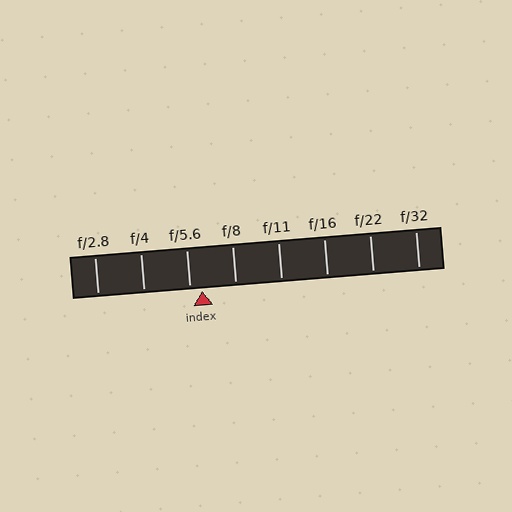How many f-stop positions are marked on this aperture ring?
There are 8 f-stop positions marked.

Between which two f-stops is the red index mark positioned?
The index mark is between f/5.6 and f/8.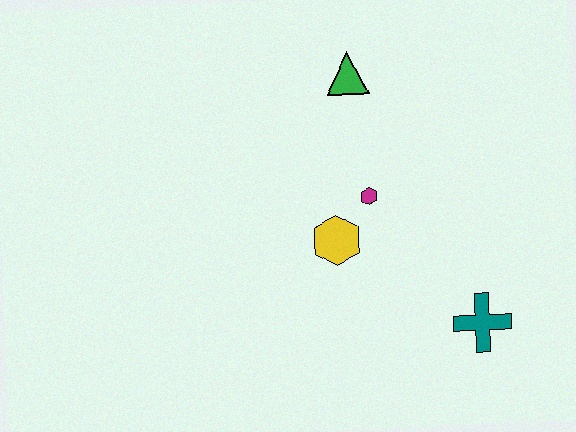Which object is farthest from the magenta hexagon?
The teal cross is farthest from the magenta hexagon.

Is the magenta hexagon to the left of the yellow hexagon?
No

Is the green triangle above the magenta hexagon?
Yes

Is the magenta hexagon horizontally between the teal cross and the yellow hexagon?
Yes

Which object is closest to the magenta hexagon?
The yellow hexagon is closest to the magenta hexagon.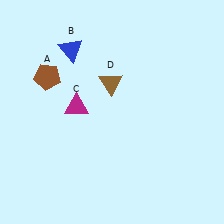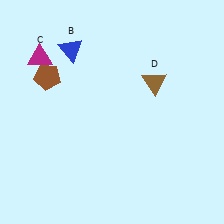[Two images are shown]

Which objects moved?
The objects that moved are: the magenta triangle (C), the brown triangle (D).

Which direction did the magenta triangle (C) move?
The magenta triangle (C) moved up.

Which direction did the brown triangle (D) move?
The brown triangle (D) moved right.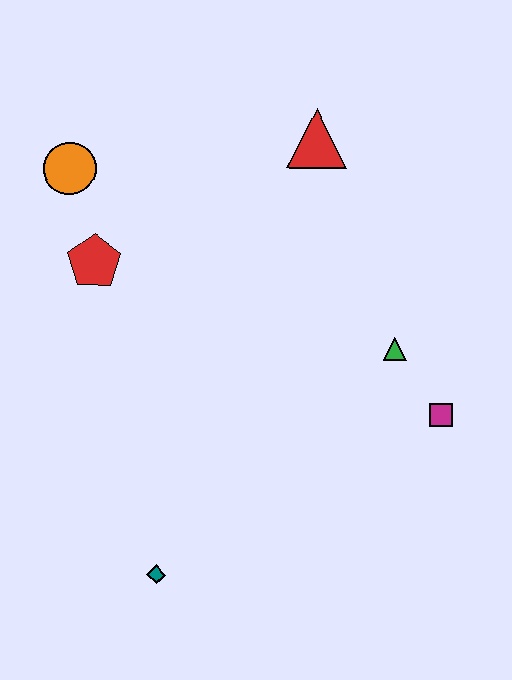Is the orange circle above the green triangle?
Yes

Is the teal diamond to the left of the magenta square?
Yes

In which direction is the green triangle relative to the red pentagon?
The green triangle is to the right of the red pentagon.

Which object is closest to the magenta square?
The green triangle is closest to the magenta square.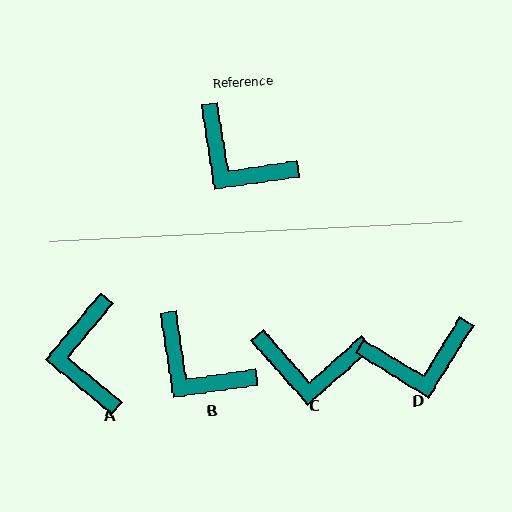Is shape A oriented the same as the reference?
No, it is off by about 49 degrees.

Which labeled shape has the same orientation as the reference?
B.